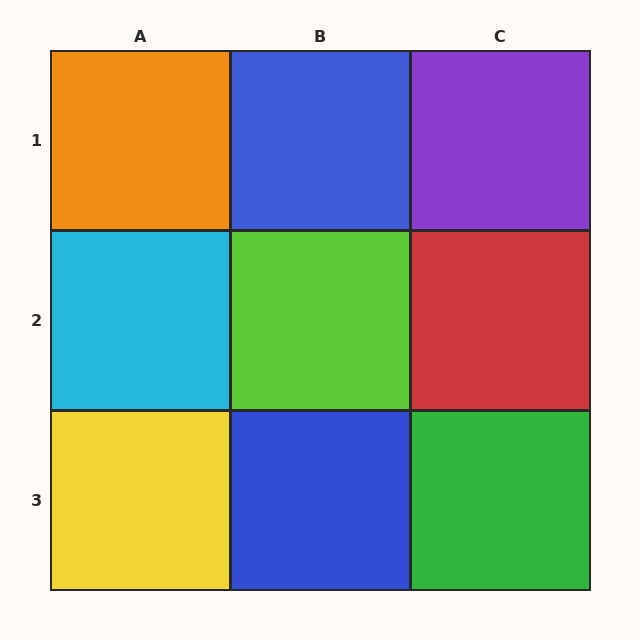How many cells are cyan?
1 cell is cyan.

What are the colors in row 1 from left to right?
Orange, blue, purple.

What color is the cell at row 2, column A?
Cyan.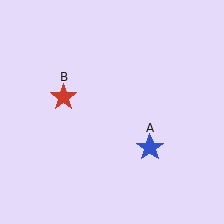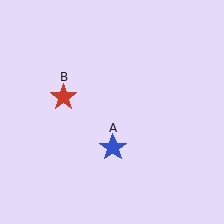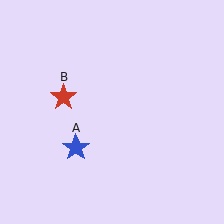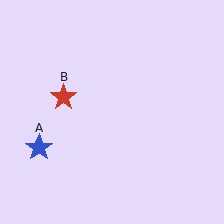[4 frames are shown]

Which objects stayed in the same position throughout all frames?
Red star (object B) remained stationary.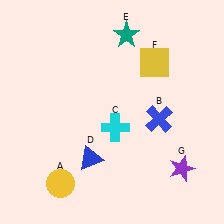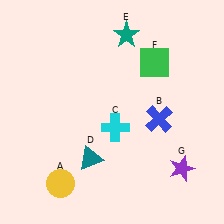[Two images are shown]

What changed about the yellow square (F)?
In Image 1, F is yellow. In Image 2, it changed to green.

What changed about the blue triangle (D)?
In Image 1, D is blue. In Image 2, it changed to teal.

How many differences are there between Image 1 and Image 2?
There are 2 differences between the two images.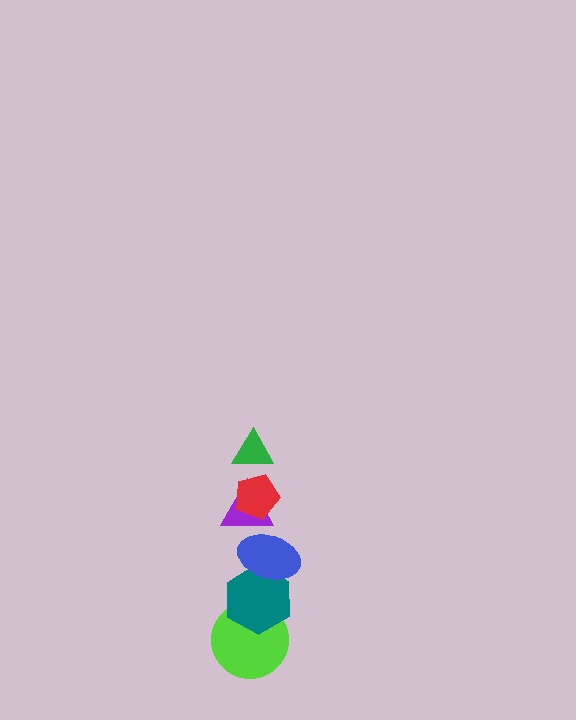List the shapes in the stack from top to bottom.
From top to bottom: the green triangle, the red pentagon, the purple triangle, the blue ellipse, the teal hexagon, the lime circle.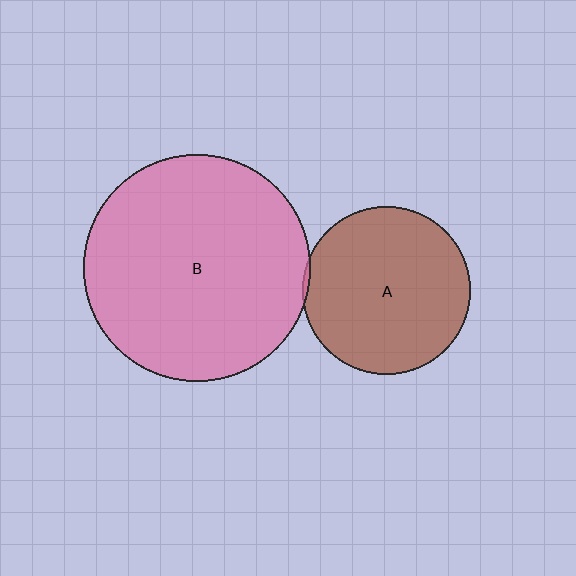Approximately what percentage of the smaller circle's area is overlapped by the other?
Approximately 5%.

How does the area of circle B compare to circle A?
Approximately 1.8 times.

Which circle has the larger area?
Circle B (pink).